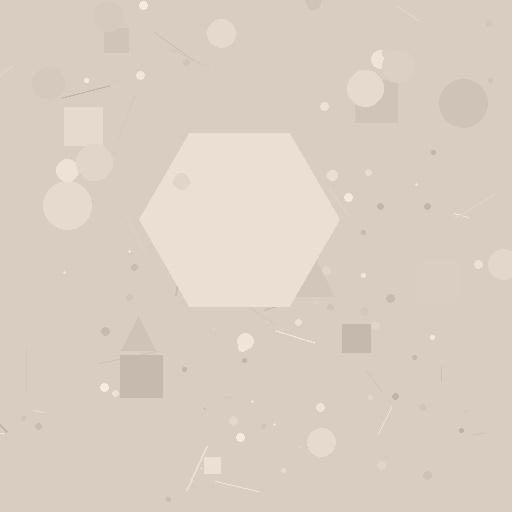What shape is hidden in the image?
A hexagon is hidden in the image.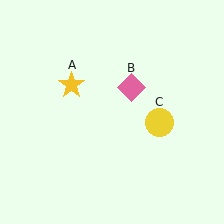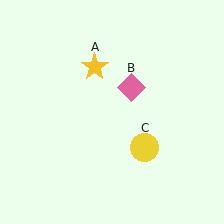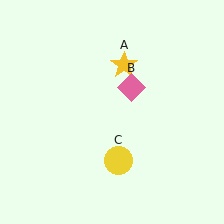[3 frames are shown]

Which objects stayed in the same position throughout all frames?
Pink diamond (object B) remained stationary.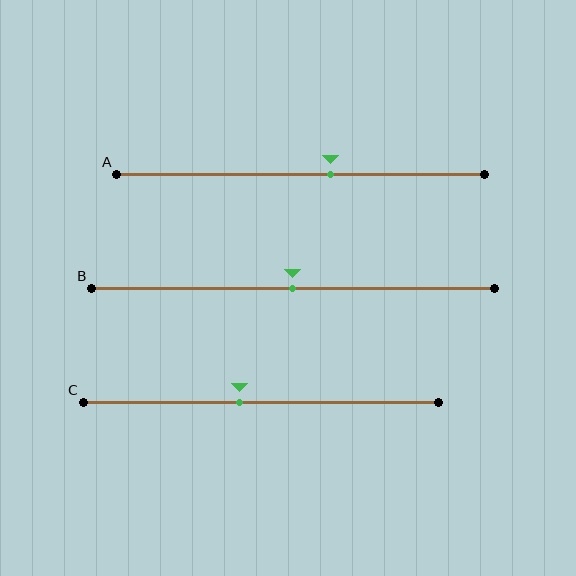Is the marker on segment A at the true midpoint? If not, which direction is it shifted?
No, the marker on segment A is shifted to the right by about 8% of the segment length.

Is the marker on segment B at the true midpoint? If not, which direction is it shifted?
Yes, the marker on segment B is at the true midpoint.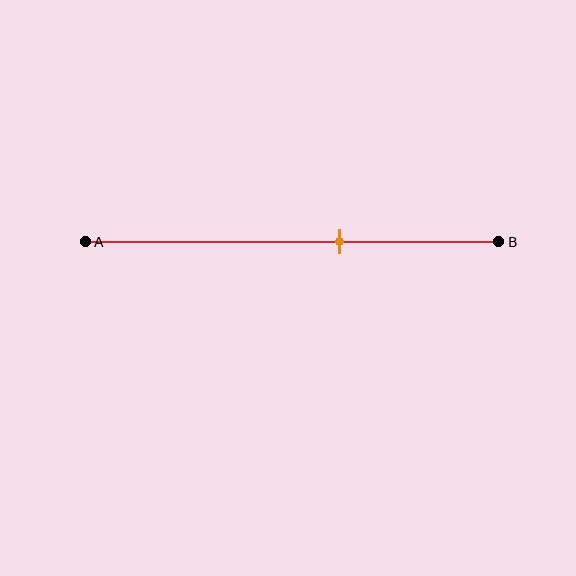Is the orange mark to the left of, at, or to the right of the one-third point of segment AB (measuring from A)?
The orange mark is to the right of the one-third point of segment AB.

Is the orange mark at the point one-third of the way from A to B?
No, the mark is at about 60% from A, not at the 33% one-third point.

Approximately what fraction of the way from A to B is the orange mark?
The orange mark is approximately 60% of the way from A to B.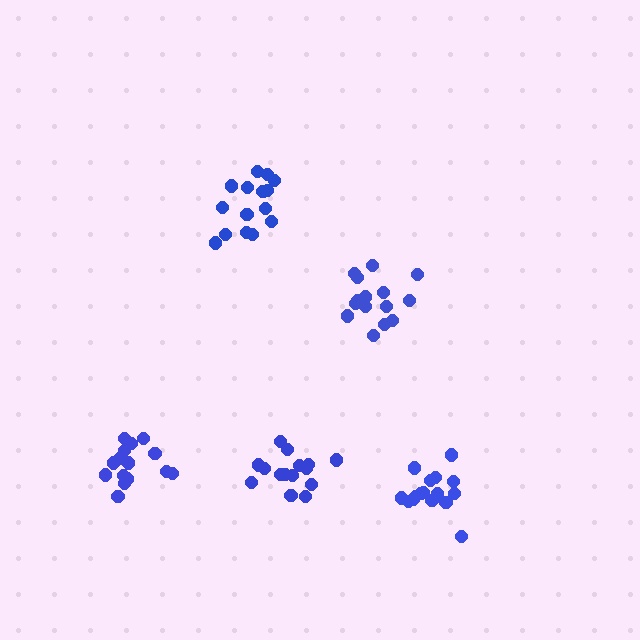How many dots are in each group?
Group 1: 16 dots, Group 2: 15 dots, Group 3: 15 dots, Group 4: 16 dots, Group 5: 15 dots (77 total).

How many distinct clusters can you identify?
There are 5 distinct clusters.